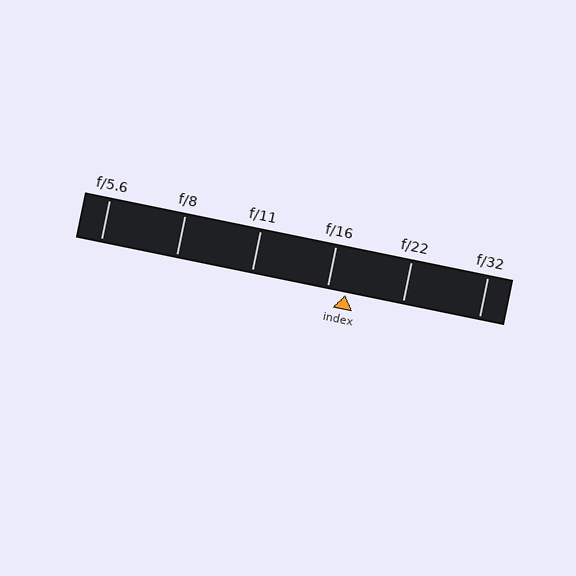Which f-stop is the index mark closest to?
The index mark is closest to f/16.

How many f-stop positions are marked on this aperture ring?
There are 6 f-stop positions marked.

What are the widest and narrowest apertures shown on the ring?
The widest aperture shown is f/5.6 and the narrowest is f/32.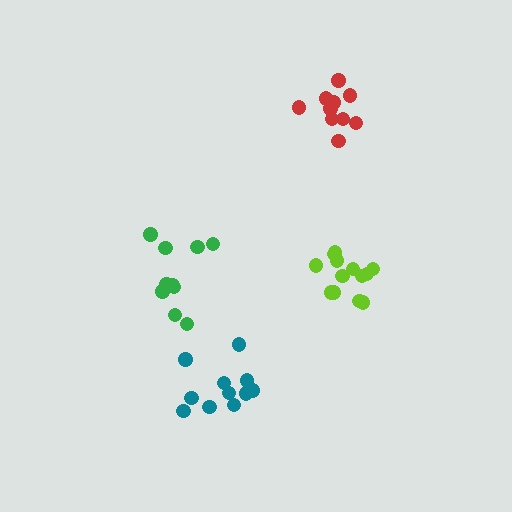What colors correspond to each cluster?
The clusters are colored: lime, red, green, teal.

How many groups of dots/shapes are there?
There are 4 groups.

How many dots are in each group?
Group 1: 14 dots, Group 2: 10 dots, Group 3: 10 dots, Group 4: 11 dots (45 total).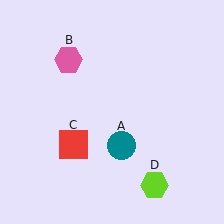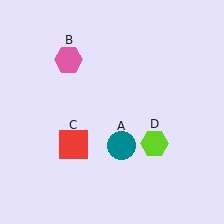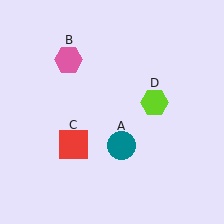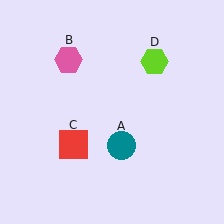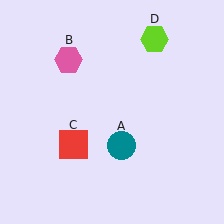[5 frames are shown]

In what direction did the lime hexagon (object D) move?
The lime hexagon (object D) moved up.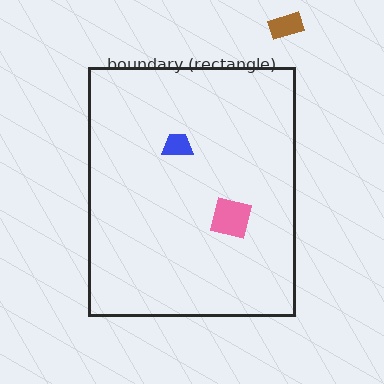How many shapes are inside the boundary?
2 inside, 1 outside.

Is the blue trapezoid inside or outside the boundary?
Inside.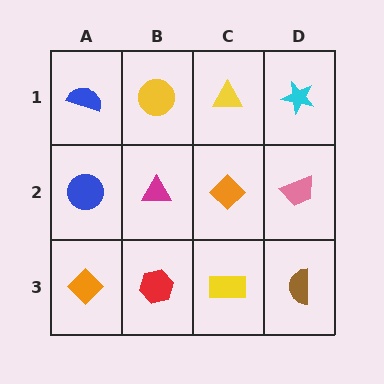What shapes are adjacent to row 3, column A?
A blue circle (row 2, column A), a red hexagon (row 3, column B).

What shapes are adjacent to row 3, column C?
An orange diamond (row 2, column C), a red hexagon (row 3, column B), a brown semicircle (row 3, column D).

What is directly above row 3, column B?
A magenta triangle.